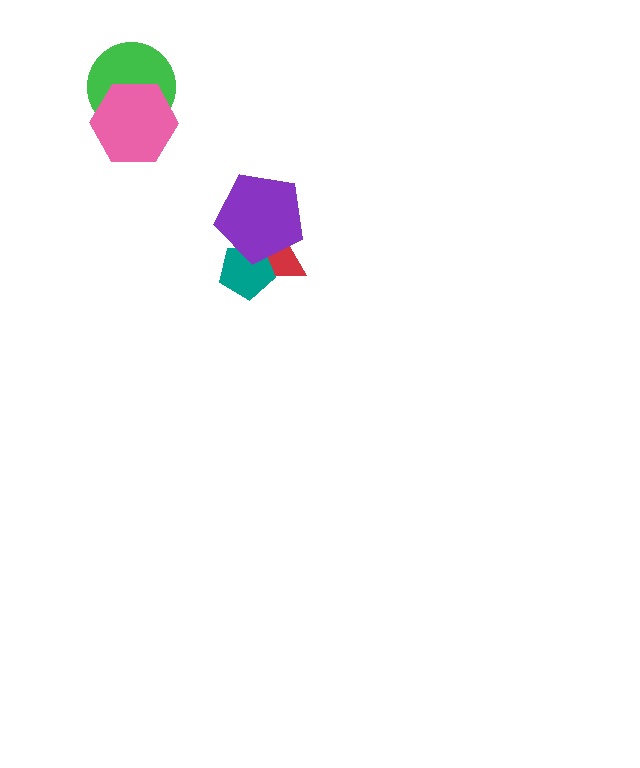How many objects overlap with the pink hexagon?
1 object overlaps with the pink hexagon.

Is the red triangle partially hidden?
Yes, it is partially covered by another shape.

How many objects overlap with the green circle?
1 object overlaps with the green circle.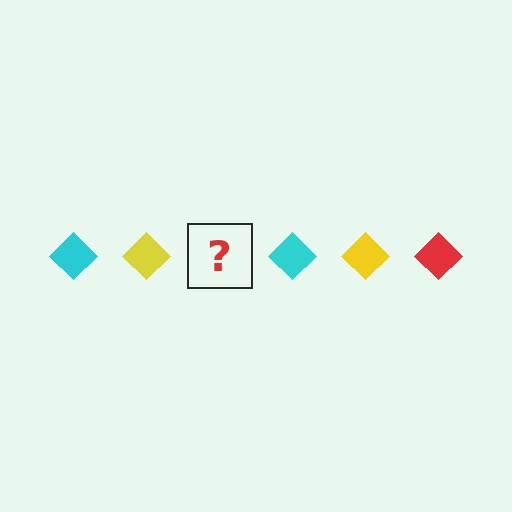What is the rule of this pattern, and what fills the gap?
The rule is that the pattern cycles through cyan, yellow, red diamonds. The gap should be filled with a red diamond.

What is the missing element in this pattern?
The missing element is a red diamond.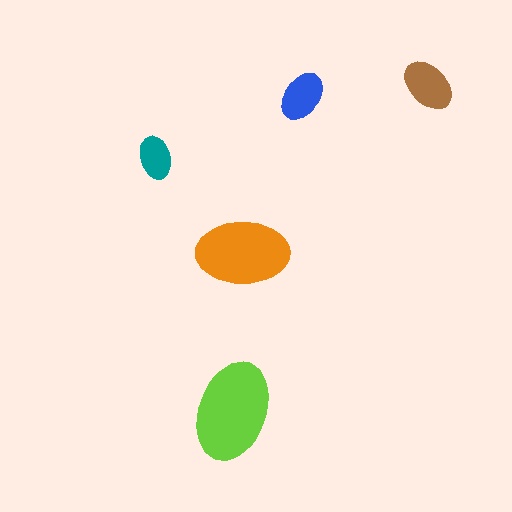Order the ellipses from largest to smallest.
the lime one, the orange one, the brown one, the blue one, the teal one.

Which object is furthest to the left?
The teal ellipse is leftmost.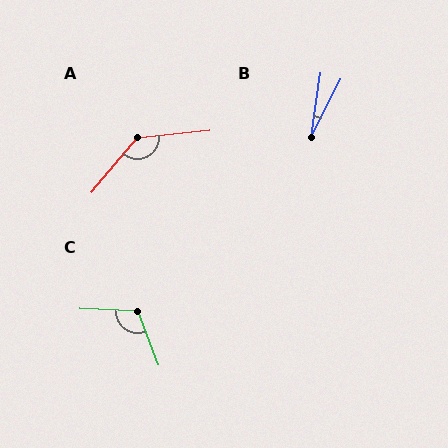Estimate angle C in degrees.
Approximately 114 degrees.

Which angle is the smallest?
B, at approximately 18 degrees.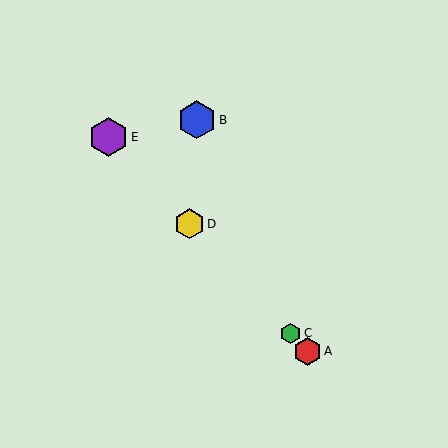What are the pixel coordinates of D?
Object D is at (189, 224).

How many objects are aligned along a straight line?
4 objects (A, C, D, E) are aligned along a straight line.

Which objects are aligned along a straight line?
Objects A, C, D, E are aligned along a straight line.